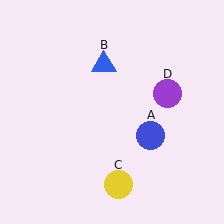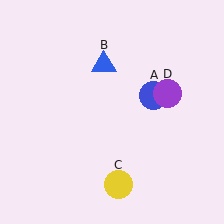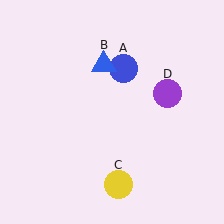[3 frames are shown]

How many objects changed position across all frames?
1 object changed position: blue circle (object A).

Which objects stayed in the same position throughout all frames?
Blue triangle (object B) and yellow circle (object C) and purple circle (object D) remained stationary.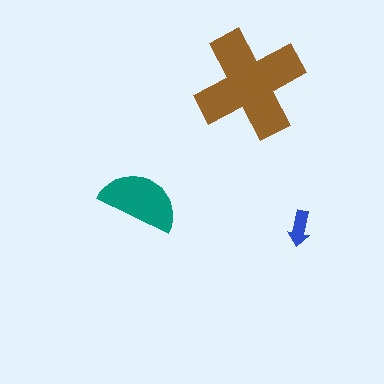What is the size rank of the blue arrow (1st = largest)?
3rd.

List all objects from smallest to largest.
The blue arrow, the teal semicircle, the brown cross.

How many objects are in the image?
There are 3 objects in the image.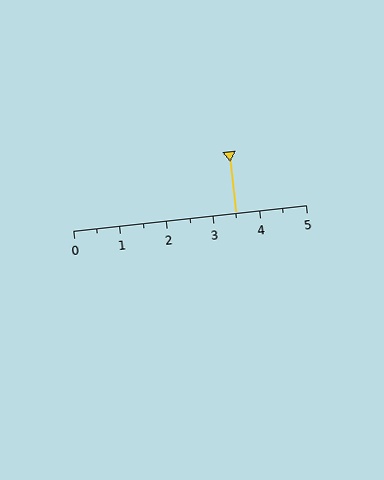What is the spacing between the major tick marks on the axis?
The major ticks are spaced 1 apart.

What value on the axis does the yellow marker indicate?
The marker indicates approximately 3.5.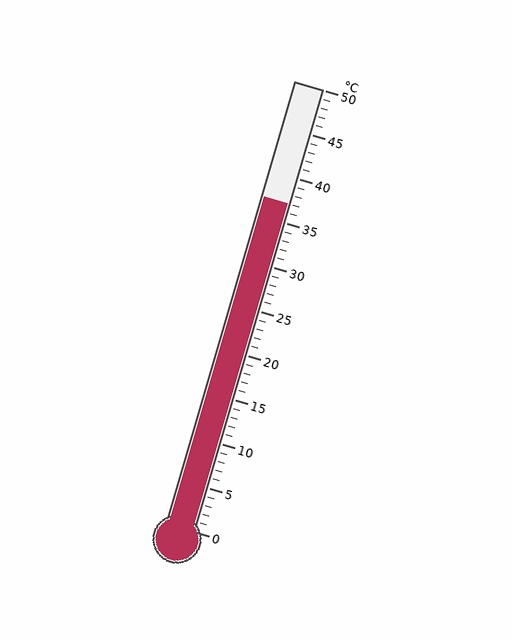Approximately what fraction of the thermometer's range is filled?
The thermometer is filled to approximately 75% of its range.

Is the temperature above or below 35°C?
The temperature is above 35°C.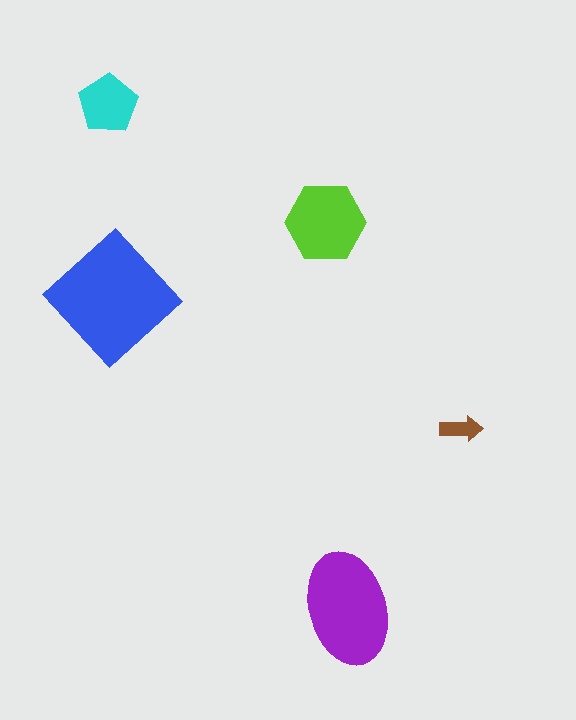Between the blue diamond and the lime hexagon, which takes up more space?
The blue diamond.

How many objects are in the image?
There are 5 objects in the image.